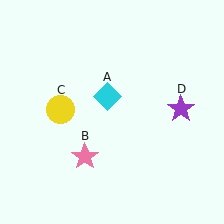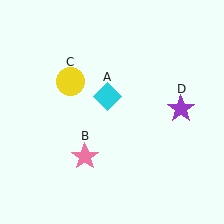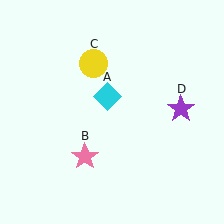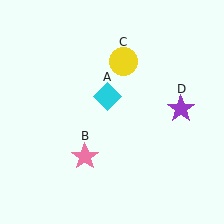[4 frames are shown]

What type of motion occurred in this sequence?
The yellow circle (object C) rotated clockwise around the center of the scene.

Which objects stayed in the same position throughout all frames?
Cyan diamond (object A) and pink star (object B) and purple star (object D) remained stationary.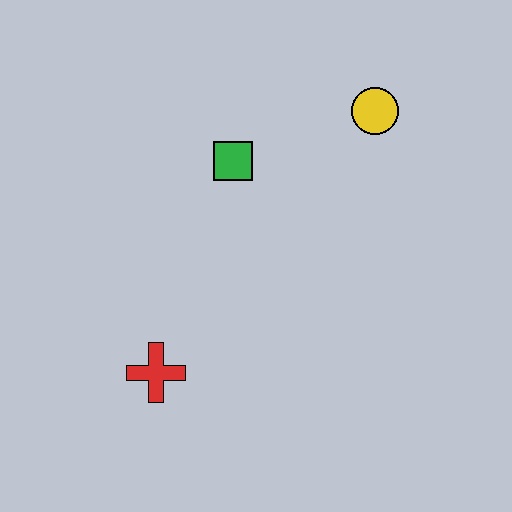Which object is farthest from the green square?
The red cross is farthest from the green square.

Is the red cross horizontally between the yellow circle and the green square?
No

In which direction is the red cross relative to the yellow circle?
The red cross is below the yellow circle.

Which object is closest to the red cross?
The green square is closest to the red cross.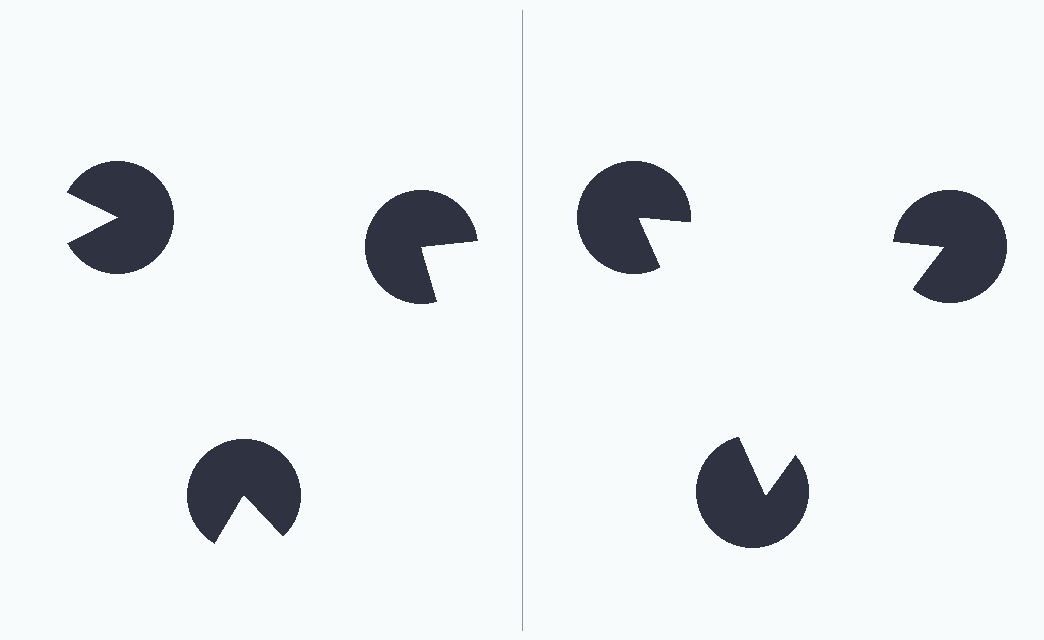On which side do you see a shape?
An illusory triangle appears on the right side. On the left side the wedge cuts are rotated, so no coherent shape forms.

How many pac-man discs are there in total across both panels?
6 — 3 on each side.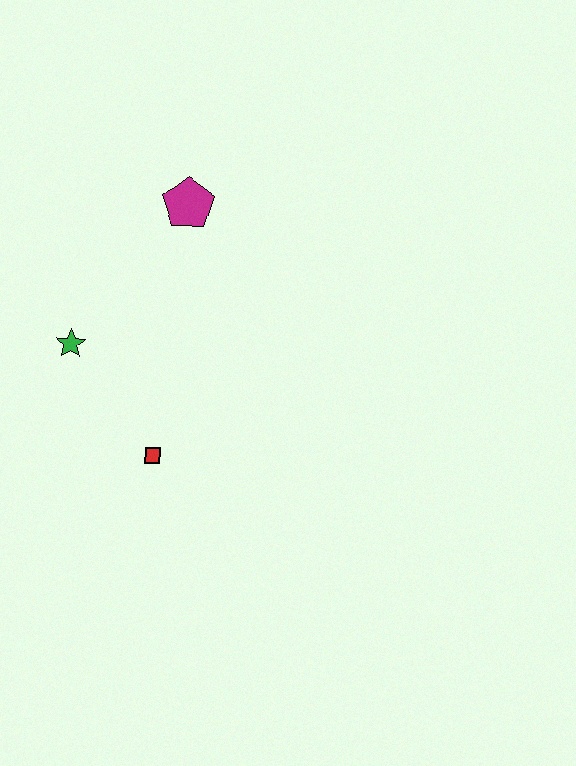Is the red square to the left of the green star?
No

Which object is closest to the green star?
The red square is closest to the green star.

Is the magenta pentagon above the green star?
Yes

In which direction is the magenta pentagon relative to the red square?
The magenta pentagon is above the red square.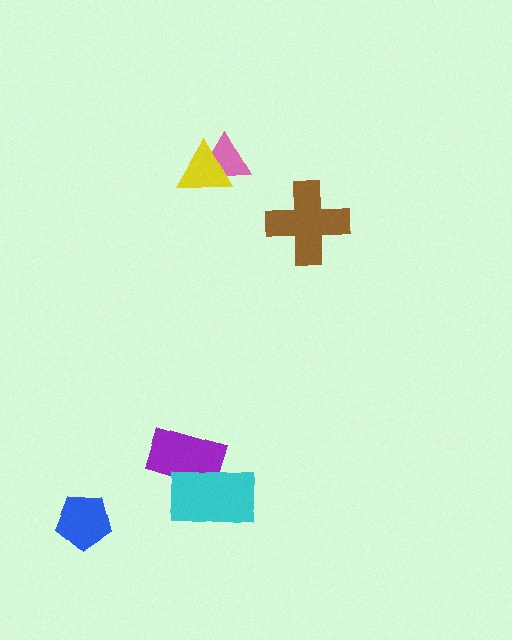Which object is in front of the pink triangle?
The yellow triangle is in front of the pink triangle.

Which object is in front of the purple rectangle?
The cyan rectangle is in front of the purple rectangle.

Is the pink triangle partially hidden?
Yes, it is partially covered by another shape.